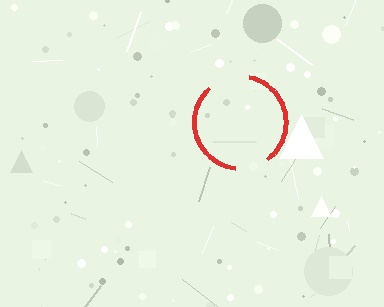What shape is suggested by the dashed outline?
The dashed outline suggests a circle.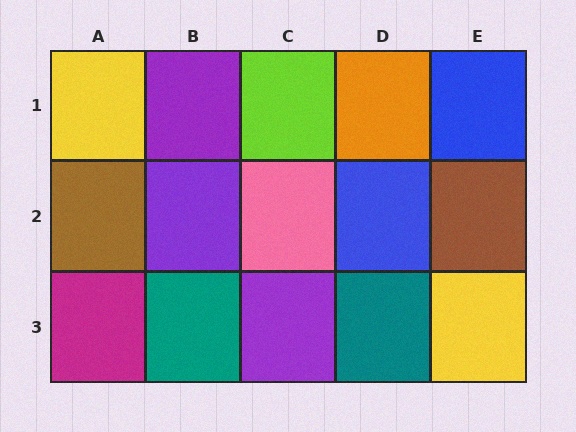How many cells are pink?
1 cell is pink.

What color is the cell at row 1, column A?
Yellow.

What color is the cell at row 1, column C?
Lime.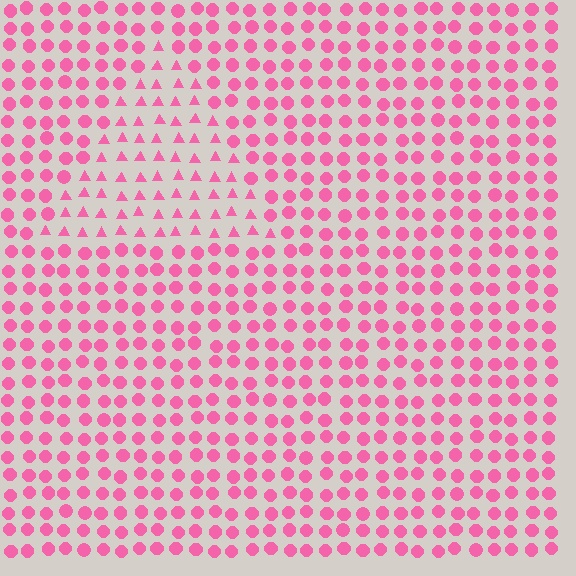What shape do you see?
I see a triangle.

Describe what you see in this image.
The image is filled with small pink elements arranged in a uniform grid. A triangle-shaped region contains triangles, while the surrounding area contains circles. The boundary is defined purely by the change in element shape.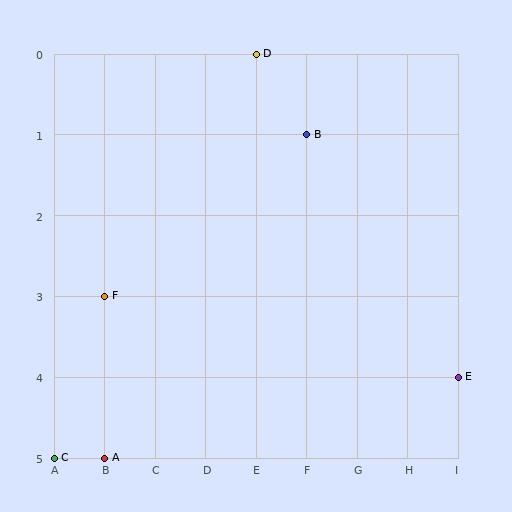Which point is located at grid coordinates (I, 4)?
Point E is at (I, 4).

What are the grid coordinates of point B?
Point B is at grid coordinates (F, 1).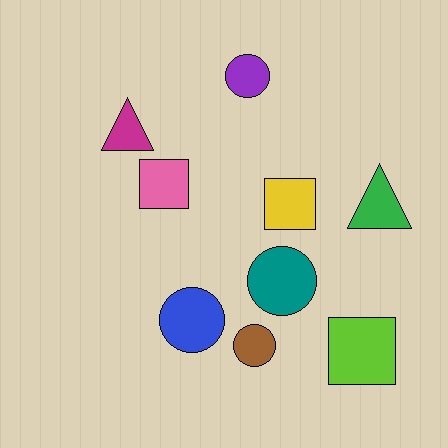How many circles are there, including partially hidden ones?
There are 4 circles.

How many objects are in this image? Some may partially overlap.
There are 9 objects.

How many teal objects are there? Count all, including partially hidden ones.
There is 1 teal object.